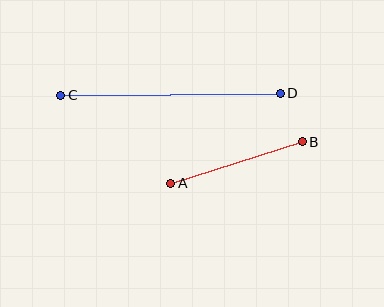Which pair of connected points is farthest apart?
Points C and D are farthest apart.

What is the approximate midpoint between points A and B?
The midpoint is at approximately (236, 162) pixels.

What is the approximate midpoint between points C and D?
The midpoint is at approximately (170, 94) pixels.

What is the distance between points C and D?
The distance is approximately 220 pixels.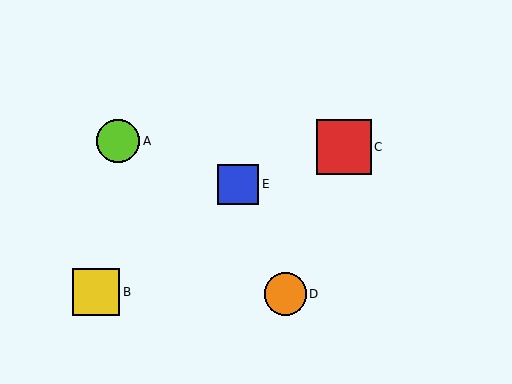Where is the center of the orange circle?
The center of the orange circle is at (285, 294).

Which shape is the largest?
The red square (labeled C) is the largest.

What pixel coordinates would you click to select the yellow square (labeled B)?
Click at (96, 292) to select the yellow square B.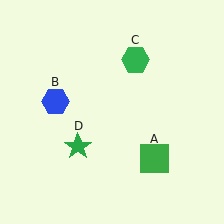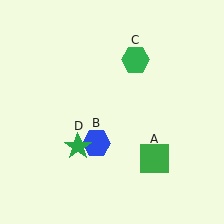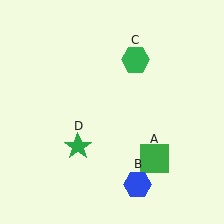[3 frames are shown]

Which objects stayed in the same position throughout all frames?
Green square (object A) and green hexagon (object C) and green star (object D) remained stationary.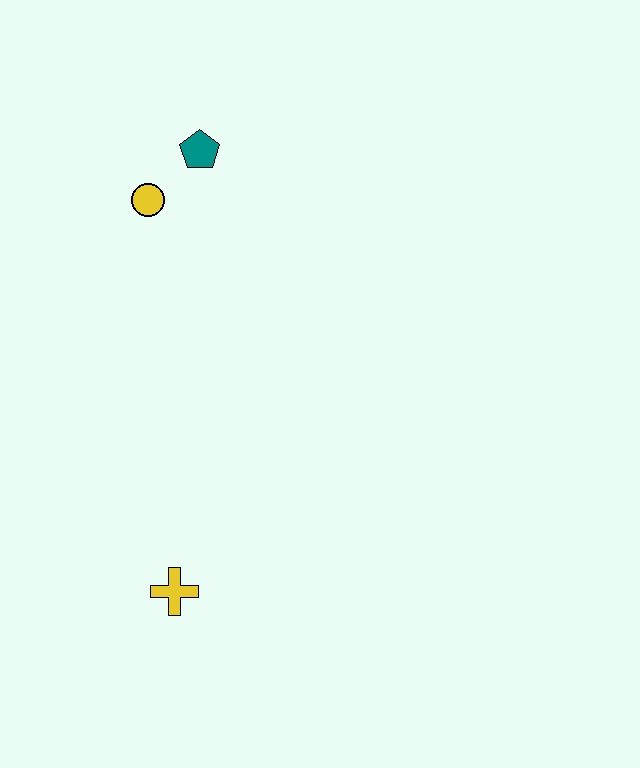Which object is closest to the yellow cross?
The yellow circle is closest to the yellow cross.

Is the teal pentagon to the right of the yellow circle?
Yes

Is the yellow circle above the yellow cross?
Yes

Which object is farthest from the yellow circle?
The yellow cross is farthest from the yellow circle.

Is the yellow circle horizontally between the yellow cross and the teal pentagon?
No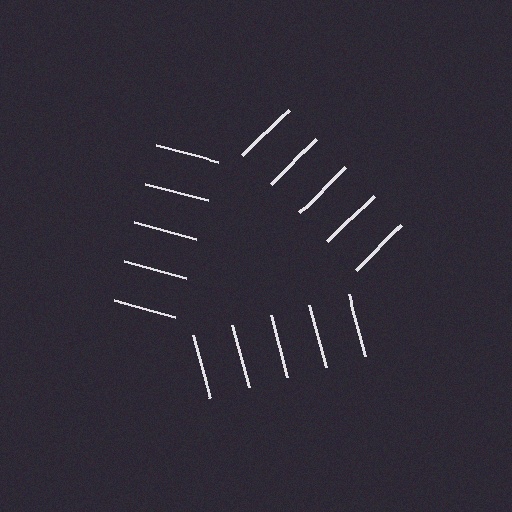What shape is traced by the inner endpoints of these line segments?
An illusory triangle — the line segments terminate on its edges but no continuous stroke is drawn.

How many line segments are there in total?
15 — 5 along each of the 3 edges.